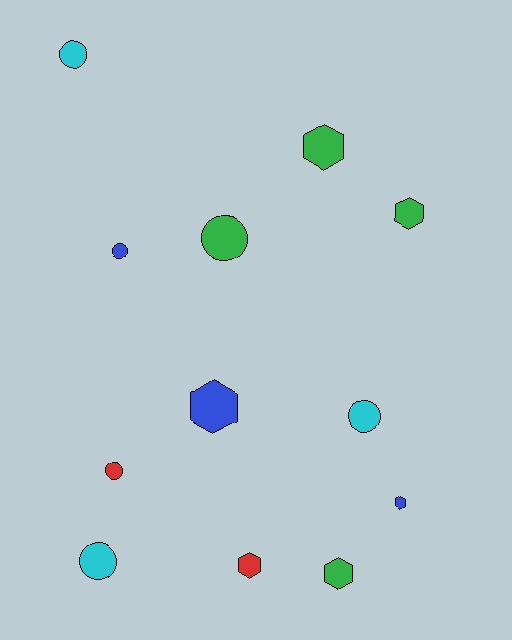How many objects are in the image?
There are 12 objects.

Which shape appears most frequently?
Hexagon, with 6 objects.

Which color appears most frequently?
Green, with 4 objects.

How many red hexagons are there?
There is 1 red hexagon.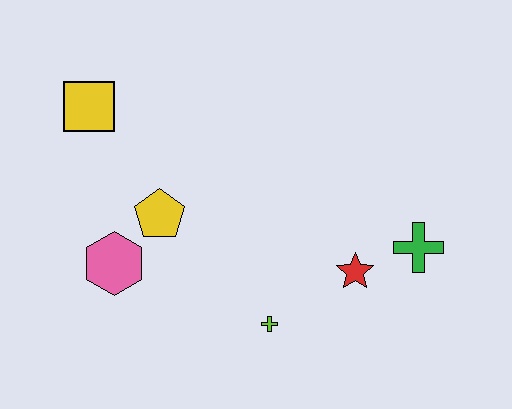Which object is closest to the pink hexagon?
The yellow pentagon is closest to the pink hexagon.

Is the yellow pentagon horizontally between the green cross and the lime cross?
No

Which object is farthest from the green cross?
The yellow square is farthest from the green cross.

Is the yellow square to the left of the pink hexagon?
Yes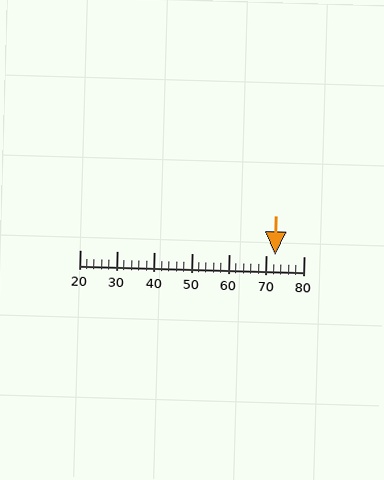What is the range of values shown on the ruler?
The ruler shows values from 20 to 80.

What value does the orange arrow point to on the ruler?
The orange arrow points to approximately 72.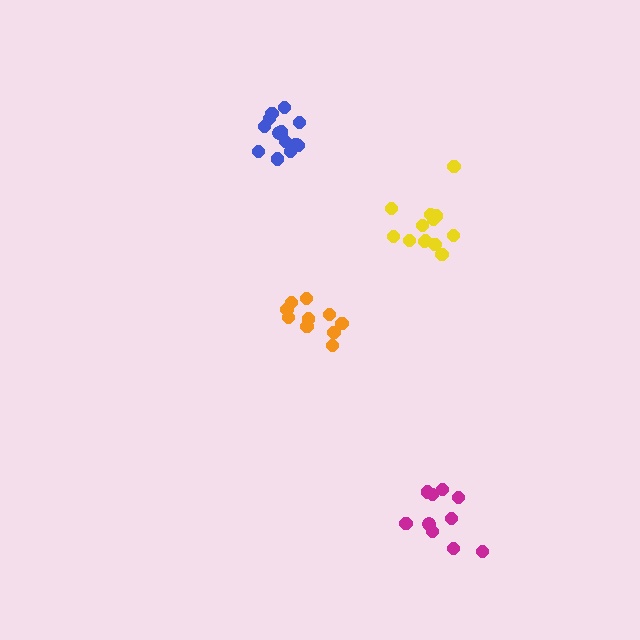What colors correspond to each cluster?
The clusters are colored: magenta, orange, yellow, blue.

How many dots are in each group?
Group 1: 10 dots, Group 2: 10 dots, Group 3: 13 dots, Group 4: 13 dots (46 total).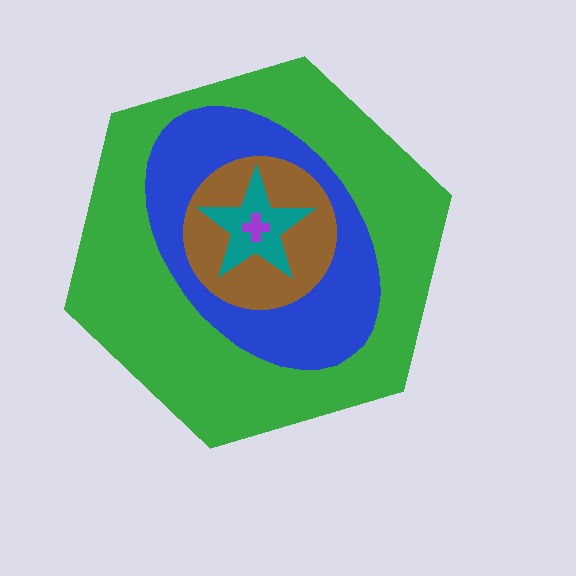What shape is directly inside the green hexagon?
The blue ellipse.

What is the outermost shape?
The green hexagon.